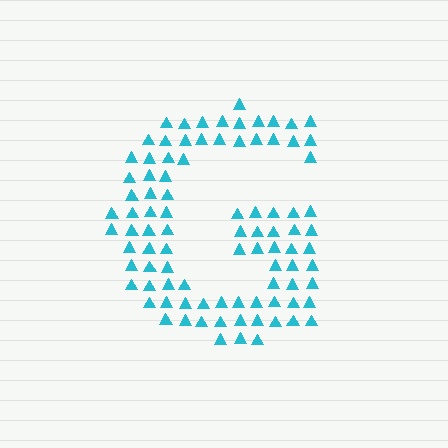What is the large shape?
The large shape is the letter G.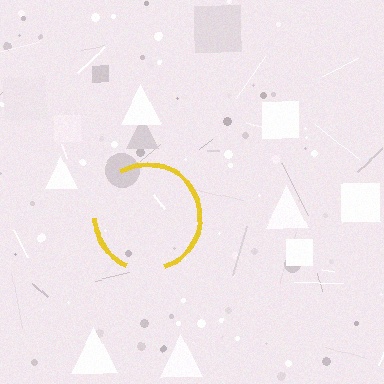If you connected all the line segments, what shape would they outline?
They would outline a circle.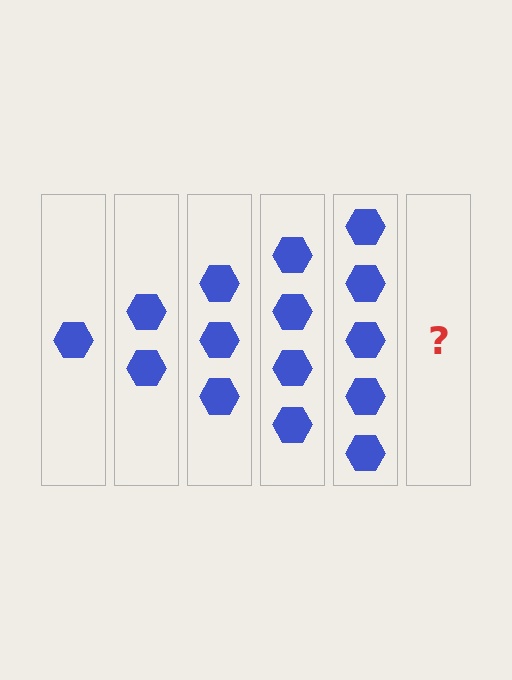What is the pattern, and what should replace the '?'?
The pattern is that each step adds one more hexagon. The '?' should be 6 hexagons.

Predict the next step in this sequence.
The next step is 6 hexagons.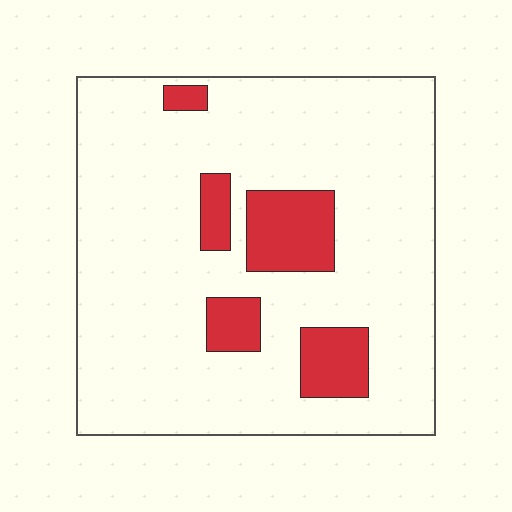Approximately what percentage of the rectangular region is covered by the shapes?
Approximately 15%.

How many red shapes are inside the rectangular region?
5.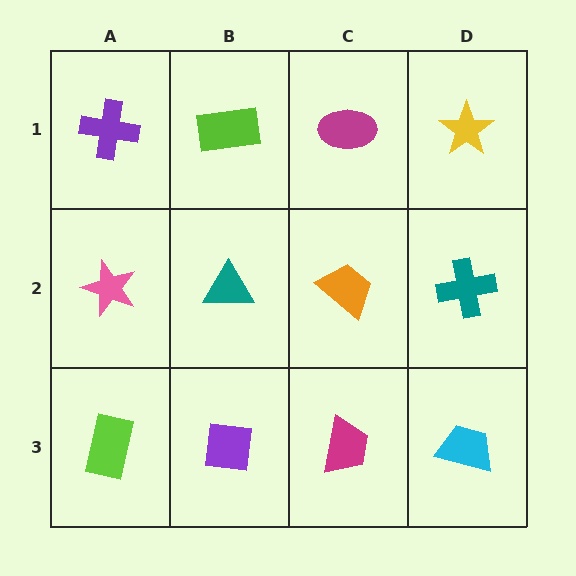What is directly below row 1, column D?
A teal cross.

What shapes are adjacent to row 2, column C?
A magenta ellipse (row 1, column C), a magenta trapezoid (row 3, column C), a teal triangle (row 2, column B), a teal cross (row 2, column D).